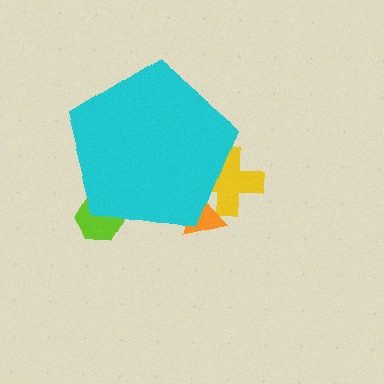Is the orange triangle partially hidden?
Yes, the orange triangle is partially hidden behind the cyan pentagon.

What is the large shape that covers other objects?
A cyan pentagon.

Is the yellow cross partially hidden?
Yes, the yellow cross is partially hidden behind the cyan pentagon.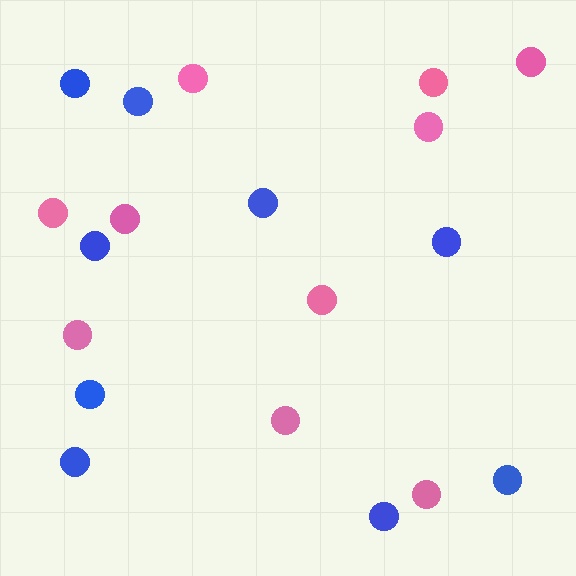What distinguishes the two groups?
There are 2 groups: one group of pink circles (10) and one group of blue circles (9).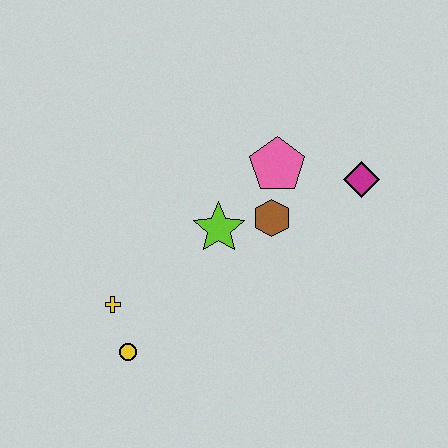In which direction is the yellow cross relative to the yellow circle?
The yellow cross is above the yellow circle.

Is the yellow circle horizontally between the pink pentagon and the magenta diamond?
No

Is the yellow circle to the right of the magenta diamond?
No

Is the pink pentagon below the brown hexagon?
No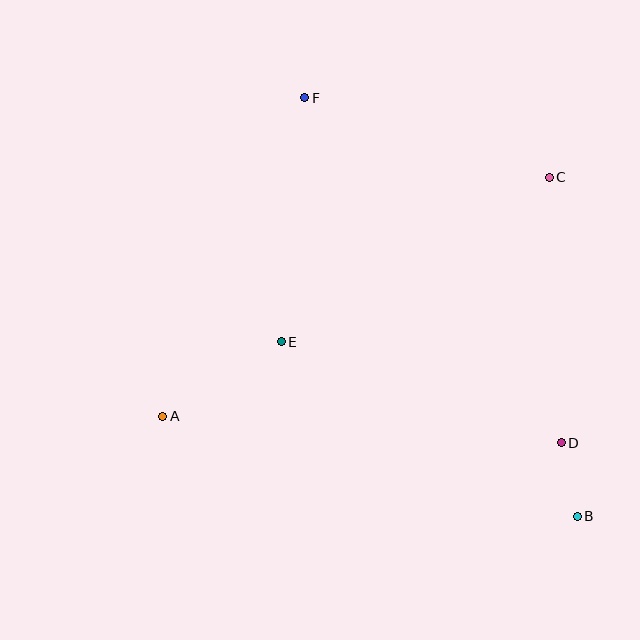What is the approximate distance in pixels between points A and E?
The distance between A and E is approximately 140 pixels.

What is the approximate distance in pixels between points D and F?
The distance between D and F is approximately 430 pixels.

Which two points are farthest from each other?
Points B and F are farthest from each other.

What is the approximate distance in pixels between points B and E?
The distance between B and E is approximately 343 pixels.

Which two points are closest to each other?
Points B and D are closest to each other.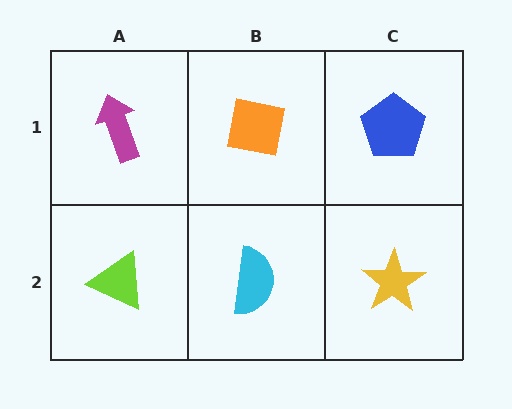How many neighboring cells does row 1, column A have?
2.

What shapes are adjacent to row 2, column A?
A magenta arrow (row 1, column A), a cyan semicircle (row 2, column B).